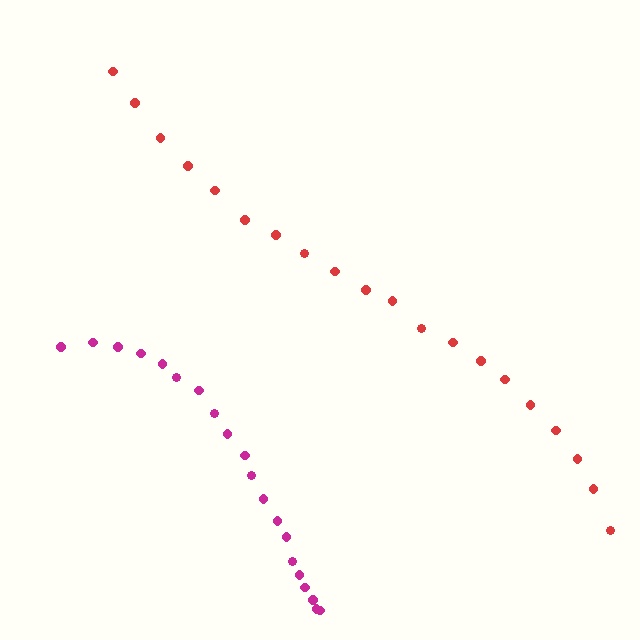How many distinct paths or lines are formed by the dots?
There are 2 distinct paths.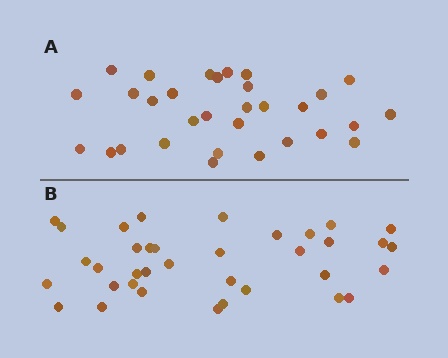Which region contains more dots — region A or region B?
Region B (the bottom region) has more dots.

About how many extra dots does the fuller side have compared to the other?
Region B has about 5 more dots than region A.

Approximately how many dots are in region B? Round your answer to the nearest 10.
About 40 dots. (The exact count is 36, which rounds to 40.)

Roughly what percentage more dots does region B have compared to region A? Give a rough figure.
About 15% more.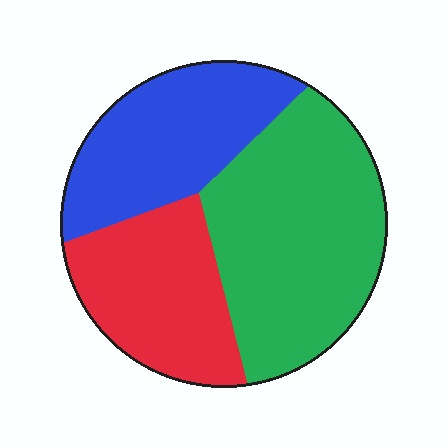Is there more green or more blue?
Green.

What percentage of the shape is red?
Red covers about 25% of the shape.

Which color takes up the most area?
Green, at roughly 45%.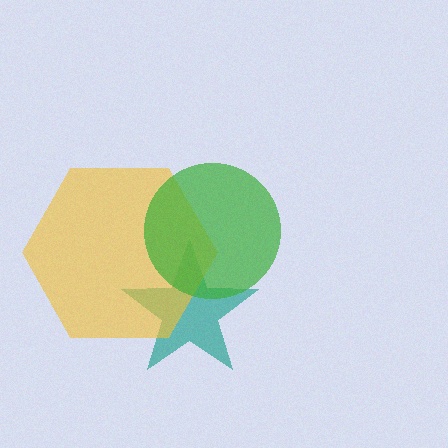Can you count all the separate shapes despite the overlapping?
Yes, there are 3 separate shapes.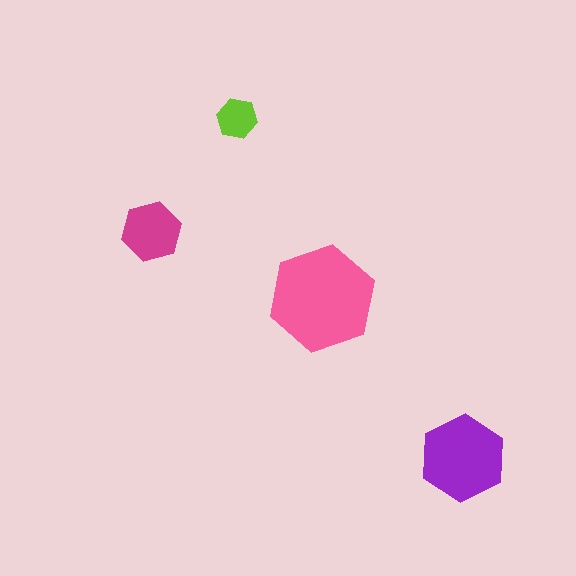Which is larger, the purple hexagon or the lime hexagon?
The purple one.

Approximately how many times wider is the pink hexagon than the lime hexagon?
About 2.5 times wider.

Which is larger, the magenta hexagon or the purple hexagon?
The purple one.